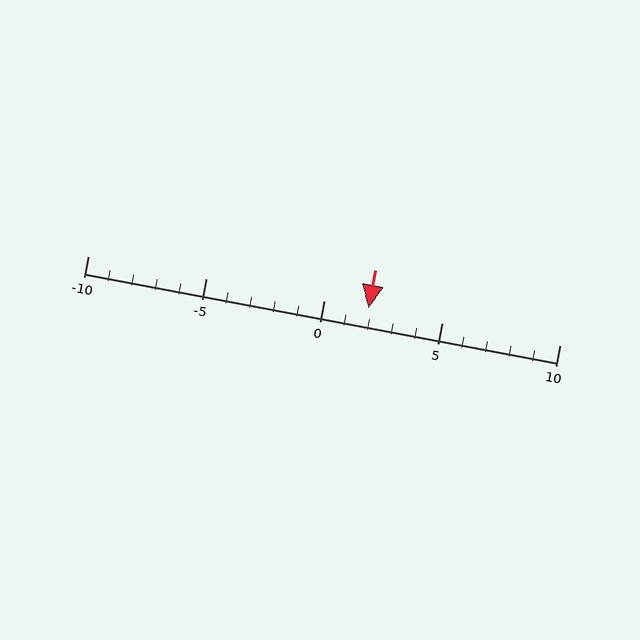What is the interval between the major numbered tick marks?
The major tick marks are spaced 5 units apart.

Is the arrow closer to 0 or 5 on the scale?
The arrow is closer to 0.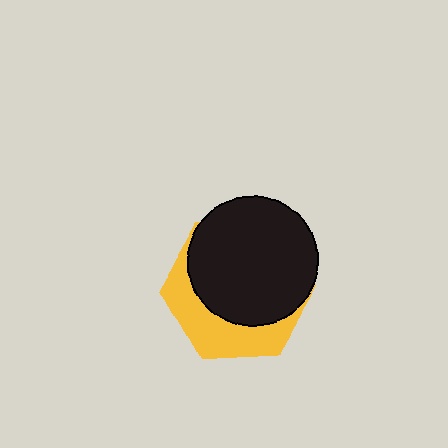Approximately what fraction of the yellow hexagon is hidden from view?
Roughly 65% of the yellow hexagon is hidden behind the black circle.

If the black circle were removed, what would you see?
You would see the complete yellow hexagon.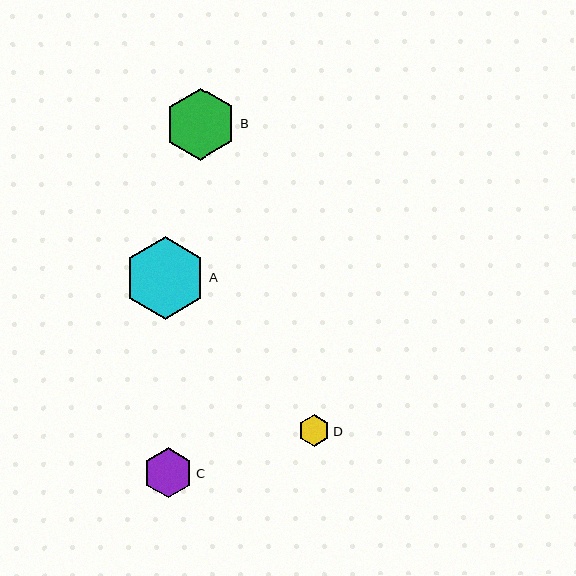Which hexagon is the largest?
Hexagon A is the largest with a size of approximately 83 pixels.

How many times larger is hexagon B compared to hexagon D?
Hexagon B is approximately 2.3 times the size of hexagon D.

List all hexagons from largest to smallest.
From largest to smallest: A, B, C, D.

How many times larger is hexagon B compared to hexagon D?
Hexagon B is approximately 2.3 times the size of hexagon D.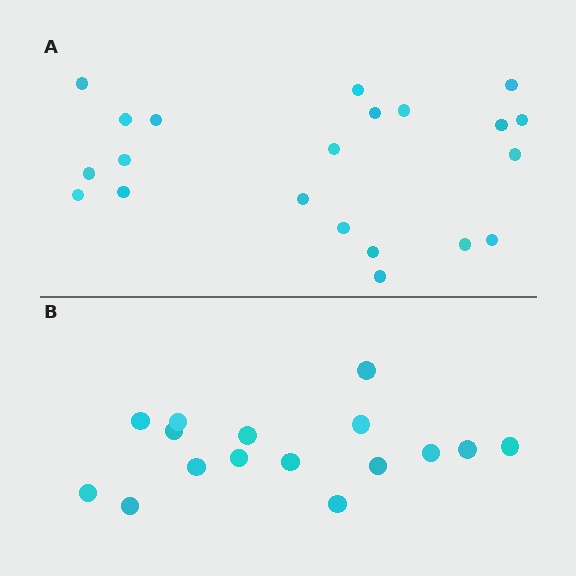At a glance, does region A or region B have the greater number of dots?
Region A (the top region) has more dots.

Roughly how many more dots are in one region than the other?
Region A has about 5 more dots than region B.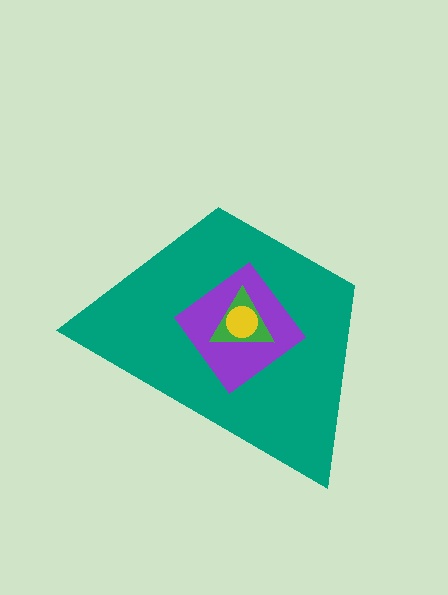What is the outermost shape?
The teal trapezoid.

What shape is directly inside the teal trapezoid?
The purple diamond.